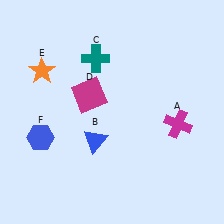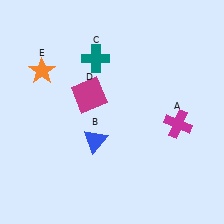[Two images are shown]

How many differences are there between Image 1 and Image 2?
There is 1 difference between the two images.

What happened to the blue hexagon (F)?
The blue hexagon (F) was removed in Image 2. It was in the bottom-left area of Image 1.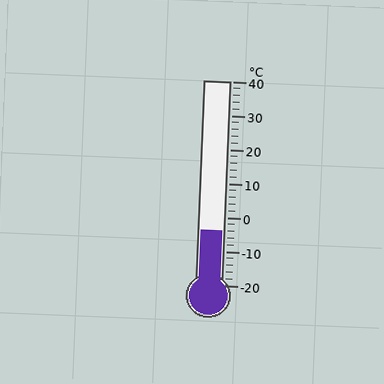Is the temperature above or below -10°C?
The temperature is above -10°C.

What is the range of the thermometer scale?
The thermometer scale ranges from -20°C to 40°C.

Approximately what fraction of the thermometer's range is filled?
The thermometer is filled to approximately 25% of its range.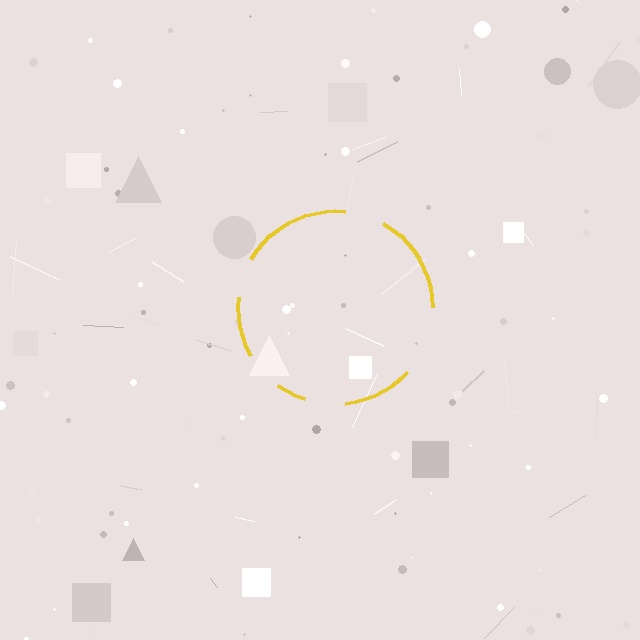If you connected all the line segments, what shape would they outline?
They would outline a circle.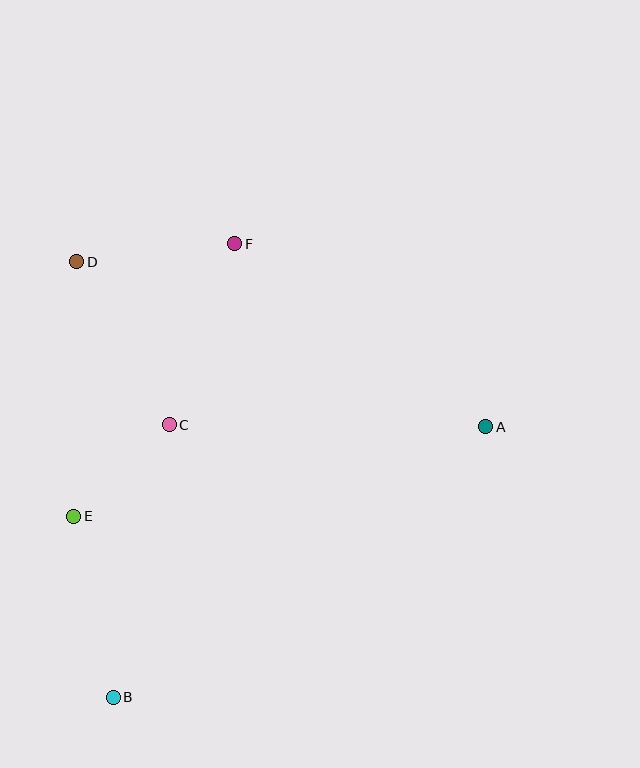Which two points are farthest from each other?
Points B and F are farthest from each other.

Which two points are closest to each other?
Points C and E are closest to each other.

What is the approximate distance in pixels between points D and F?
The distance between D and F is approximately 159 pixels.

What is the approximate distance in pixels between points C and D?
The distance between C and D is approximately 188 pixels.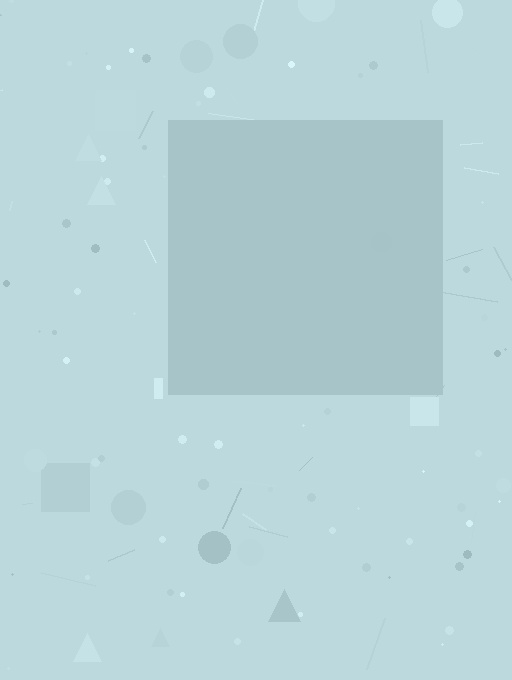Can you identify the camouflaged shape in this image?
The camouflaged shape is a square.